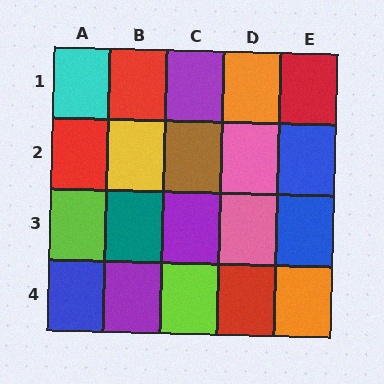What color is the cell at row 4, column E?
Orange.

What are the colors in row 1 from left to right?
Cyan, red, purple, orange, red.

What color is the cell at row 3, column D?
Pink.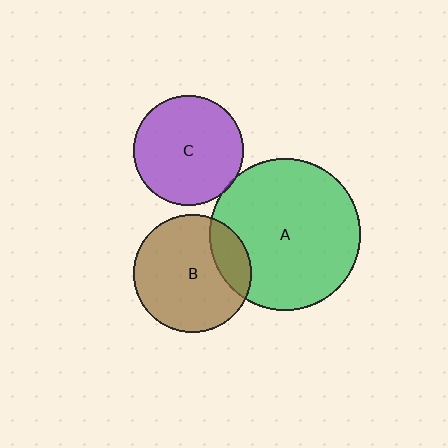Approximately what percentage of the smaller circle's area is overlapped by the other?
Approximately 5%.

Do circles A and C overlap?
Yes.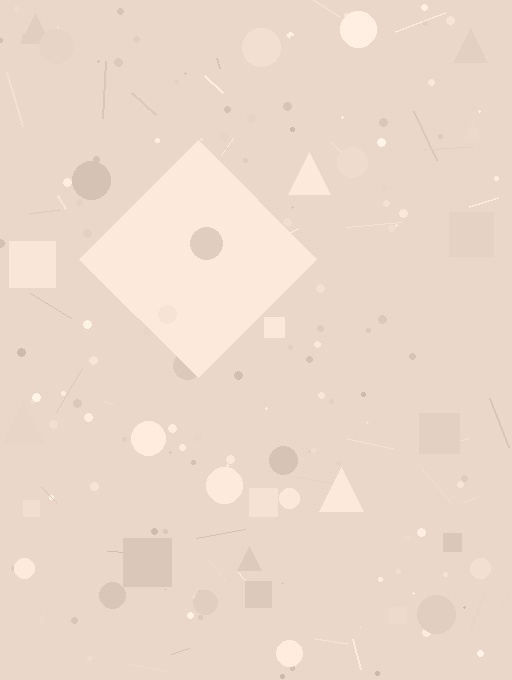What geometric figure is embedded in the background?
A diamond is embedded in the background.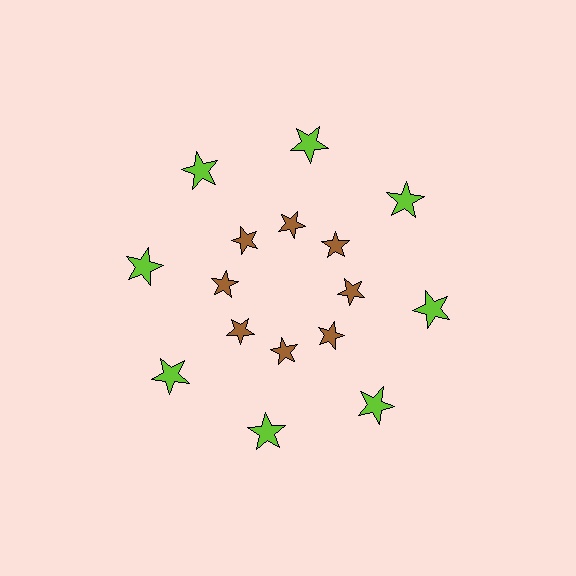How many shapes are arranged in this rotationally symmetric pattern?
There are 16 shapes, arranged in 8 groups of 2.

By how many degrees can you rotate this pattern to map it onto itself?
The pattern maps onto itself every 45 degrees of rotation.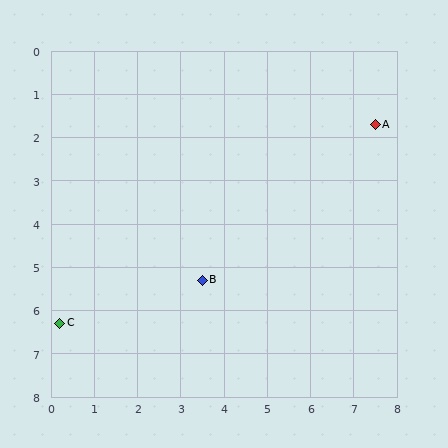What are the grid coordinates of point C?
Point C is at approximately (0.2, 6.3).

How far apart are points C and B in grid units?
Points C and B are about 3.4 grid units apart.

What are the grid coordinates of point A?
Point A is at approximately (7.5, 1.7).